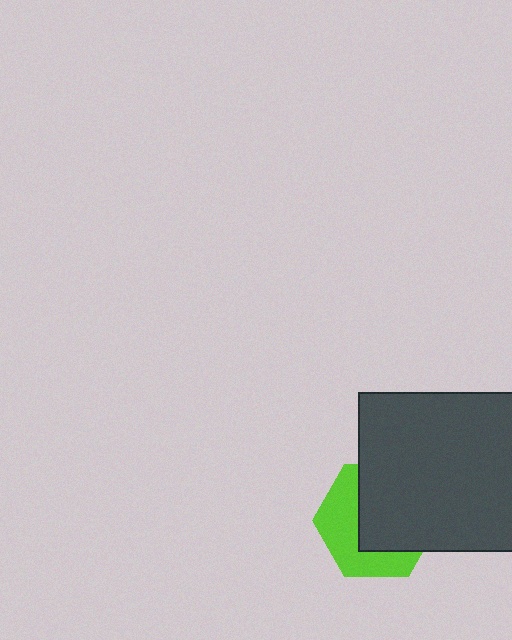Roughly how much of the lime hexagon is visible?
A small part of it is visible (roughly 44%).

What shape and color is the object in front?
The object in front is a dark gray square.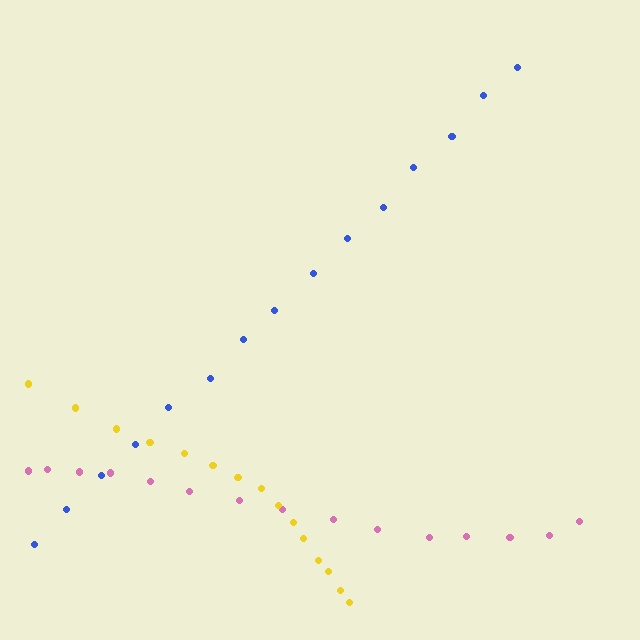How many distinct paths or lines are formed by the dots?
There are 3 distinct paths.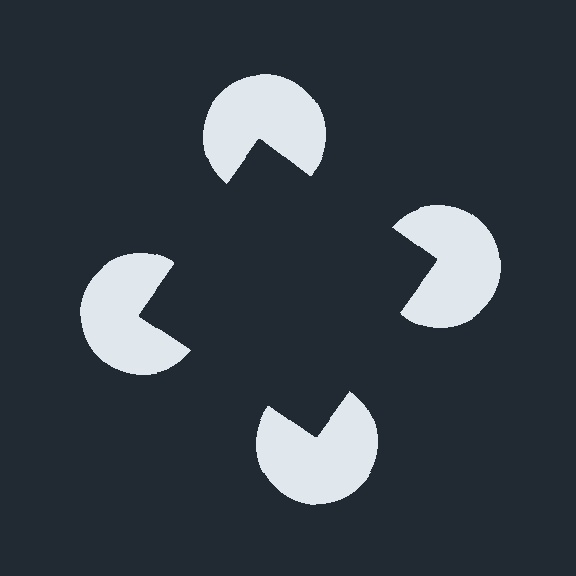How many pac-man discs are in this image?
There are 4 — one at each vertex of the illusory square.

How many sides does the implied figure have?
4 sides.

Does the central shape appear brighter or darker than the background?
It typically appears slightly darker than the background, even though no actual brightness change is drawn.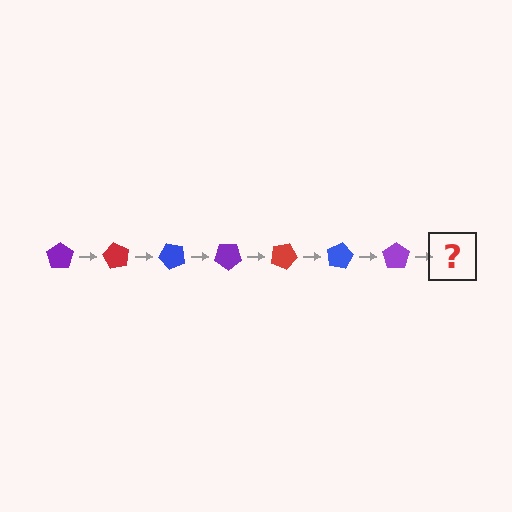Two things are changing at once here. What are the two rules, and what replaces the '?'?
The two rules are that it rotates 60 degrees each step and the color cycles through purple, red, and blue. The '?' should be a red pentagon, rotated 420 degrees from the start.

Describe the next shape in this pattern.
It should be a red pentagon, rotated 420 degrees from the start.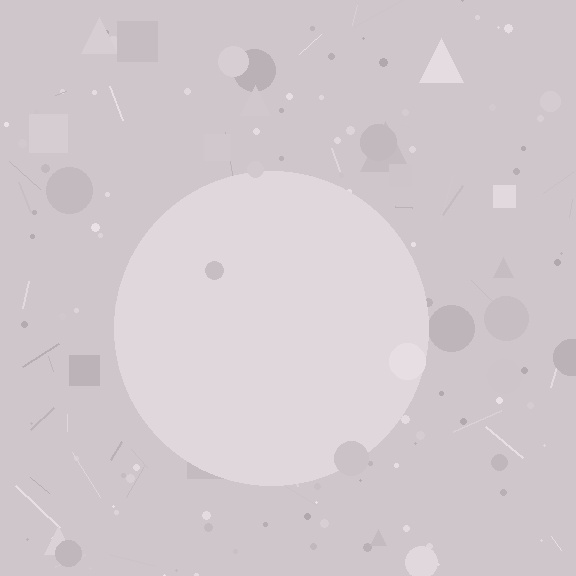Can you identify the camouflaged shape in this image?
The camouflaged shape is a circle.